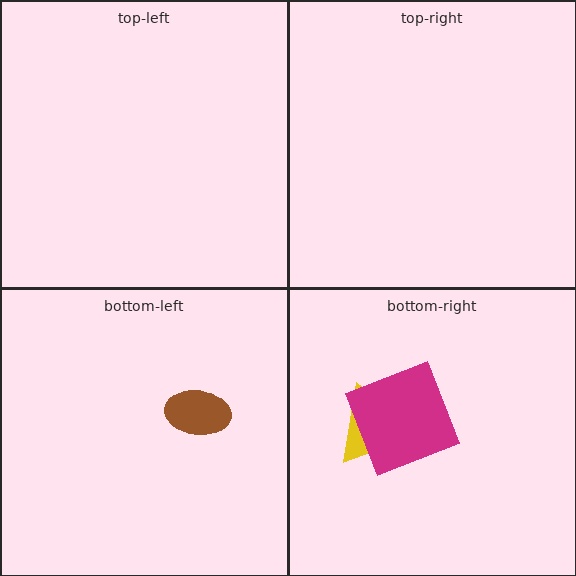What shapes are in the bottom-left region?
The brown ellipse.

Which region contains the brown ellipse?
The bottom-left region.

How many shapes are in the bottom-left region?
1.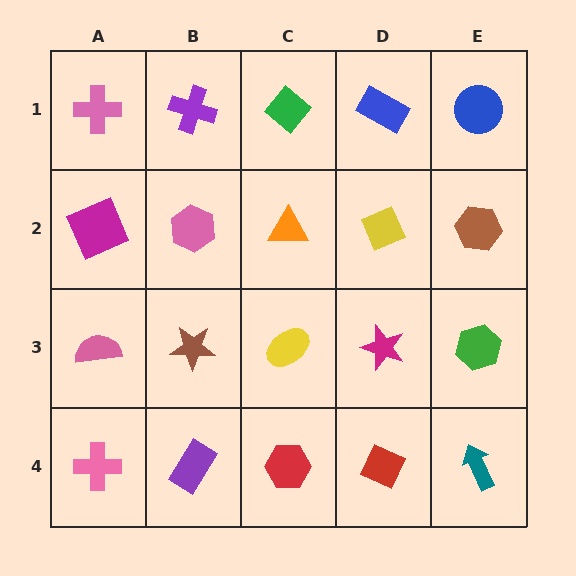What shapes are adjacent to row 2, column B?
A purple cross (row 1, column B), a brown star (row 3, column B), a magenta square (row 2, column A), an orange triangle (row 2, column C).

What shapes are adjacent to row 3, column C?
An orange triangle (row 2, column C), a red hexagon (row 4, column C), a brown star (row 3, column B), a magenta star (row 3, column D).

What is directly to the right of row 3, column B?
A yellow ellipse.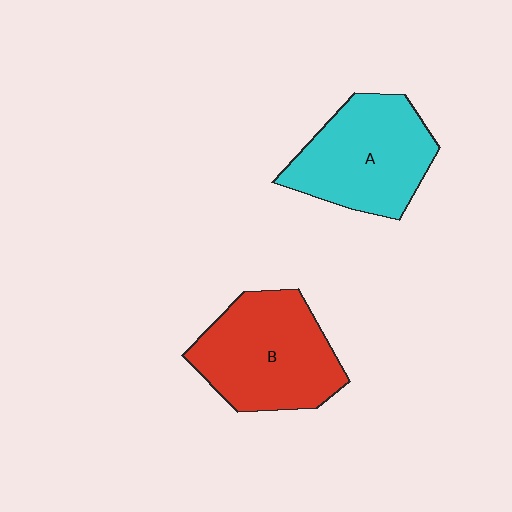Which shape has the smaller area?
Shape A (cyan).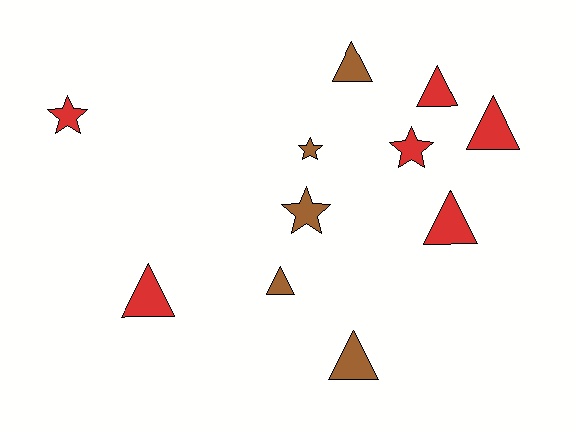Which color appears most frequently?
Red, with 6 objects.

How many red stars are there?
There are 2 red stars.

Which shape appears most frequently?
Triangle, with 7 objects.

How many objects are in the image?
There are 11 objects.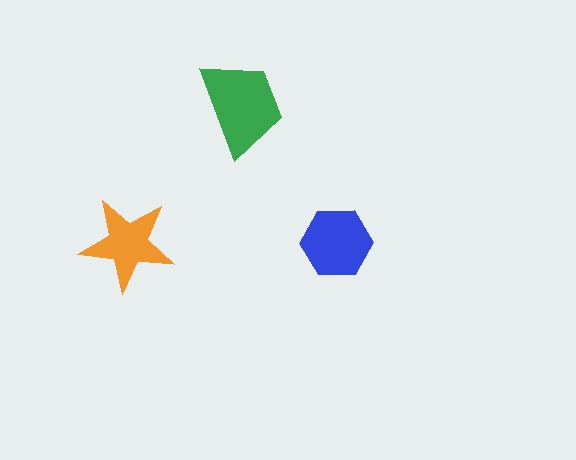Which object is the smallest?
The orange star.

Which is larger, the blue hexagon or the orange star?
The blue hexagon.